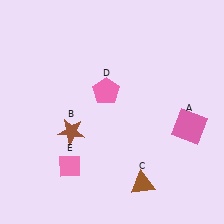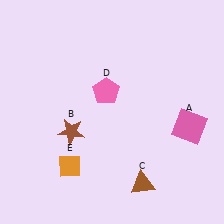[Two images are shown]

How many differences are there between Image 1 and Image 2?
There is 1 difference between the two images.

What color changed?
The diamond (E) changed from pink in Image 1 to orange in Image 2.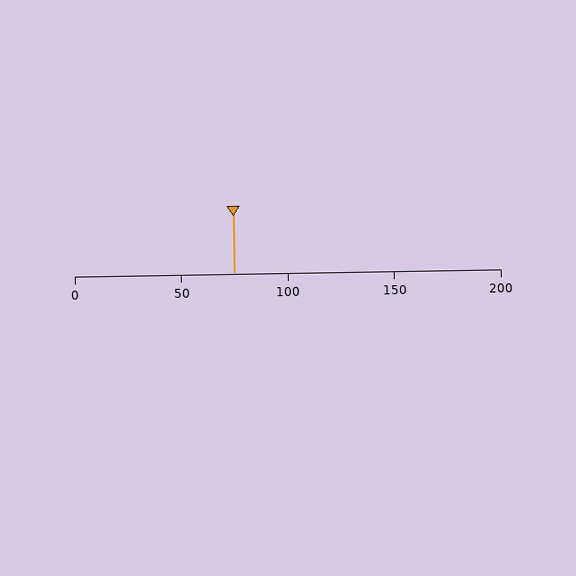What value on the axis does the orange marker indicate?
The marker indicates approximately 75.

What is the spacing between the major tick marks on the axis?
The major ticks are spaced 50 apart.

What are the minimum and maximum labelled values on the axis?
The axis runs from 0 to 200.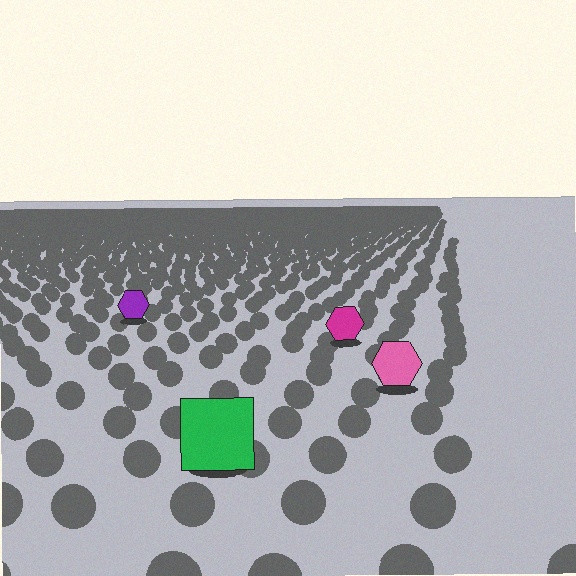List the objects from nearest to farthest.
From nearest to farthest: the green square, the pink hexagon, the magenta hexagon, the purple hexagon.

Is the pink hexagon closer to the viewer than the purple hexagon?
Yes. The pink hexagon is closer — you can tell from the texture gradient: the ground texture is coarser near it.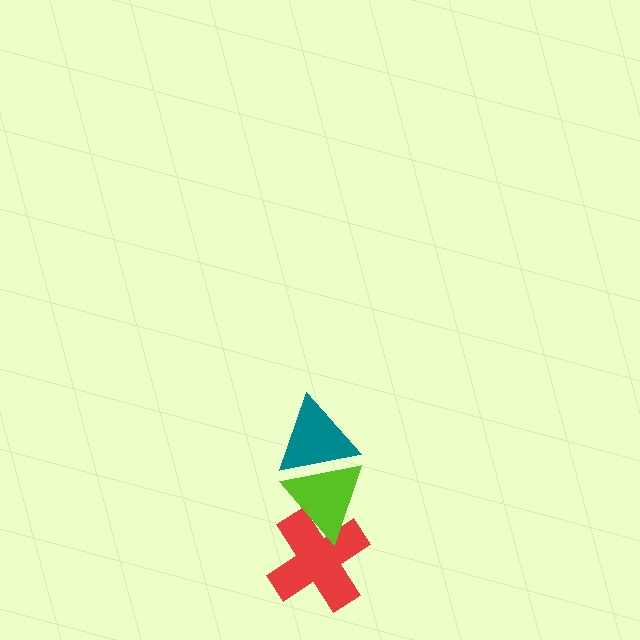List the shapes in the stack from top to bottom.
From top to bottom: the teal triangle, the lime triangle, the red cross.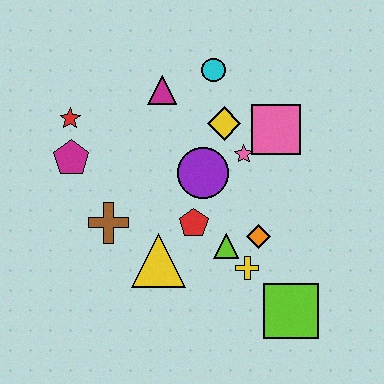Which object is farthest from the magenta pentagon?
The lime square is farthest from the magenta pentagon.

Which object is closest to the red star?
The magenta pentagon is closest to the red star.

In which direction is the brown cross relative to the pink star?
The brown cross is to the left of the pink star.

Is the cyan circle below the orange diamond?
No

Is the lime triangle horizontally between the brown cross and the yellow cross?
Yes